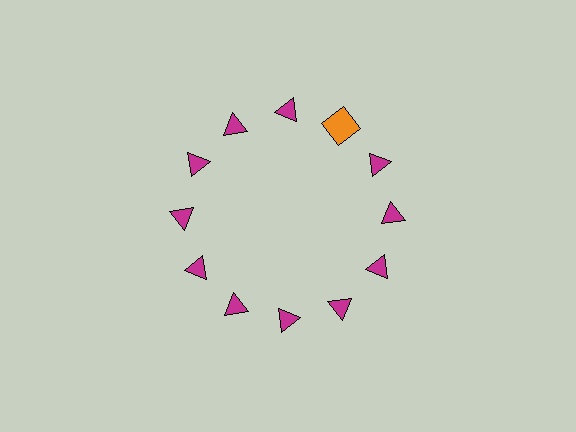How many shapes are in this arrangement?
There are 12 shapes arranged in a ring pattern.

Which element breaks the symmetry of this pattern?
The orange square at roughly the 1 o'clock position breaks the symmetry. All other shapes are magenta triangles.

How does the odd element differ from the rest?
It differs in both color (orange instead of magenta) and shape (square instead of triangle).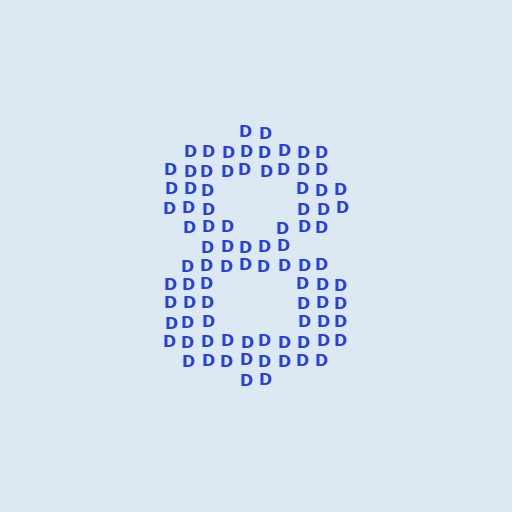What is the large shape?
The large shape is the digit 8.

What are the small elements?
The small elements are letter D's.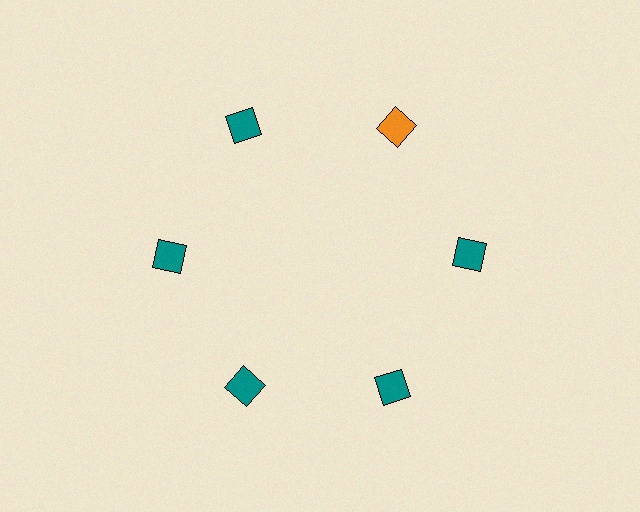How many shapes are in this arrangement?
There are 6 shapes arranged in a ring pattern.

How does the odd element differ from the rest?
It has a different color: orange instead of teal.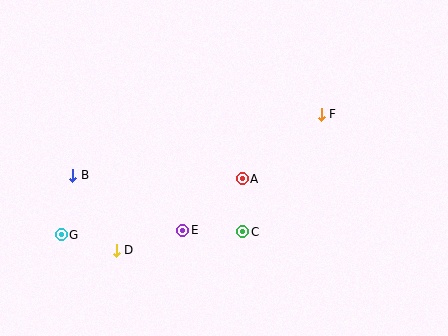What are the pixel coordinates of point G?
Point G is at (61, 235).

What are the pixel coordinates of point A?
Point A is at (242, 179).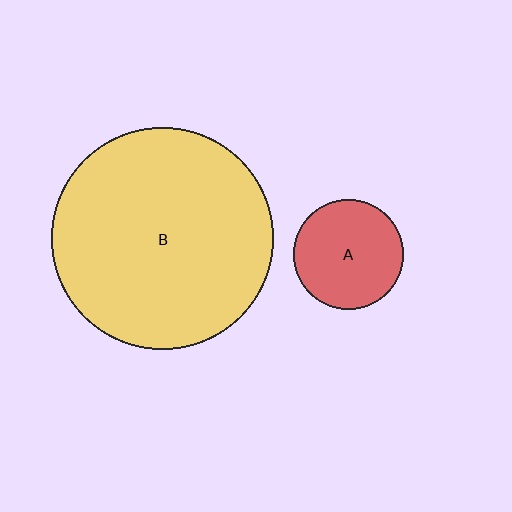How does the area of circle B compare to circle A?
Approximately 4.1 times.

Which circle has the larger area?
Circle B (yellow).